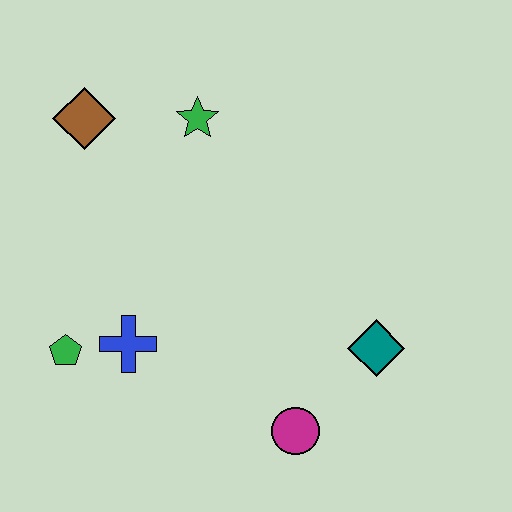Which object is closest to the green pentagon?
The blue cross is closest to the green pentagon.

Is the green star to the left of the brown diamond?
No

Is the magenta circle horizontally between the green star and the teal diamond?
Yes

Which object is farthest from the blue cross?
The teal diamond is farthest from the blue cross.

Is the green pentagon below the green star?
Yes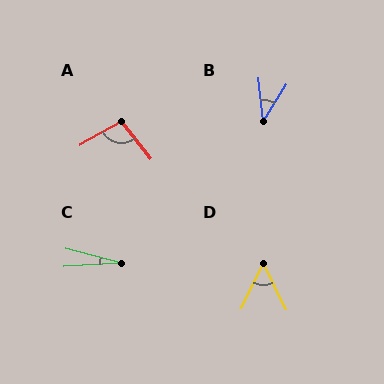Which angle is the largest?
A, at approximately 99 degrees.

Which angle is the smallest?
C, at approximately 18 degrees.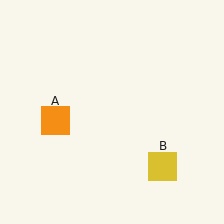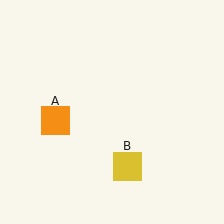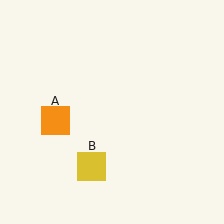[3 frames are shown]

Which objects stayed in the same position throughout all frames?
Orange square (object A) remained stationary.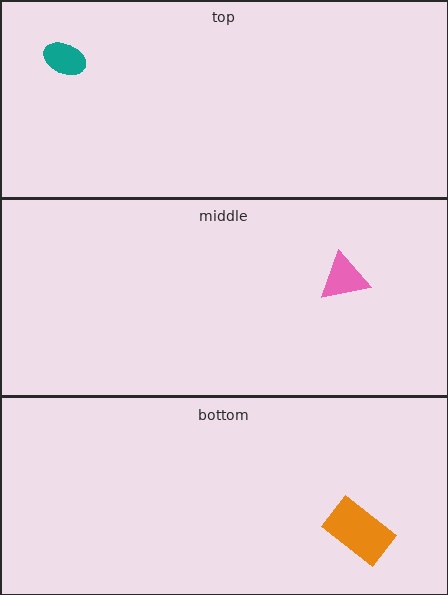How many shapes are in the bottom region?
1.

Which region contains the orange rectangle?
The bottom region.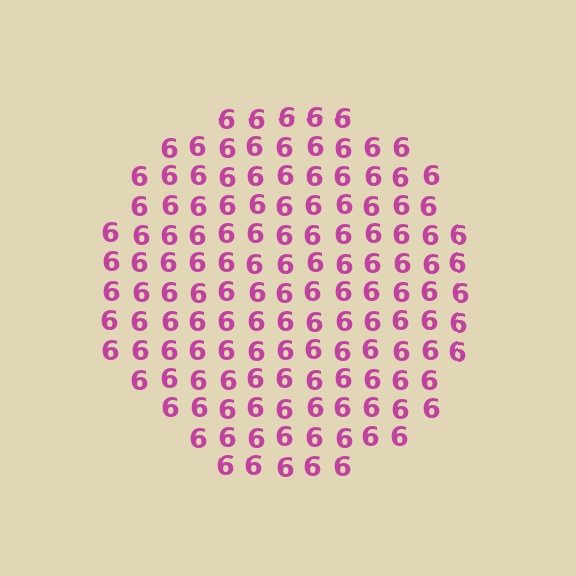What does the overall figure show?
The overall figure shows a circle.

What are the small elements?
The small elements are digit 6's.